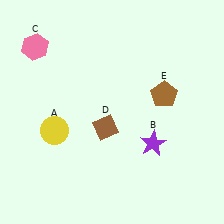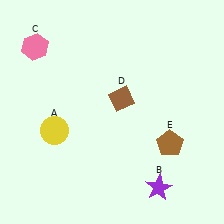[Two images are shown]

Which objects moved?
The objects that moved are: the purple star (B), the brown diamond (D), the brown pentagon (E).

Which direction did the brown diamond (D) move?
The brown diamond (D) moved up.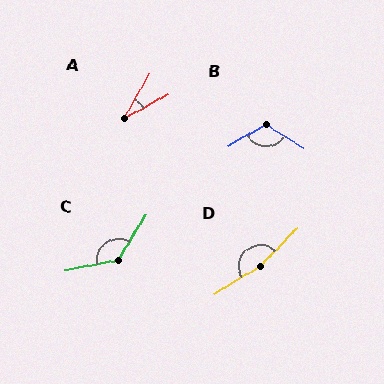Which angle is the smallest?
A, at approximately 31 degrees.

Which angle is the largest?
D, at approximately 166 degrees.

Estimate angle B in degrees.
Approximately 119 degrees.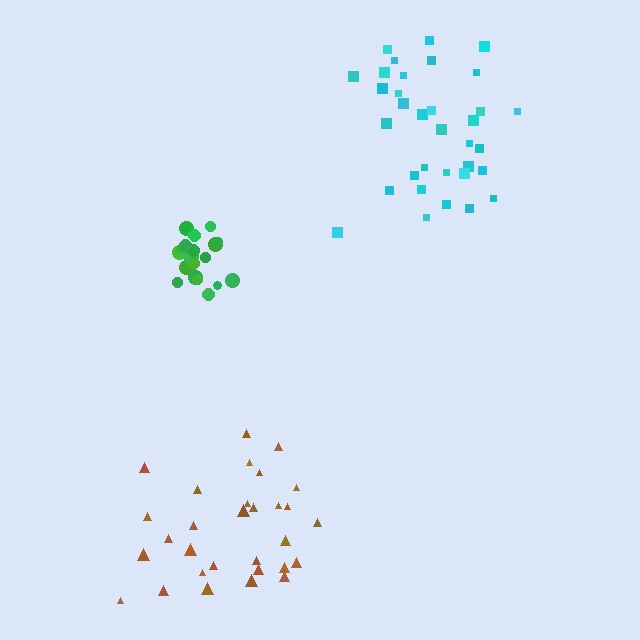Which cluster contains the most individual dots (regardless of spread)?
Cyan (34).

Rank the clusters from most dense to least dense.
green, brown, cyan.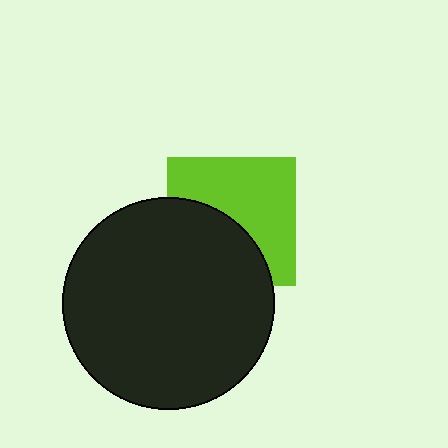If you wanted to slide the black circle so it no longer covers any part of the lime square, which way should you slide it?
Slide it down — that is the most direct way to separate the two shapes.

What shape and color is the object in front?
The object in front is a black circle.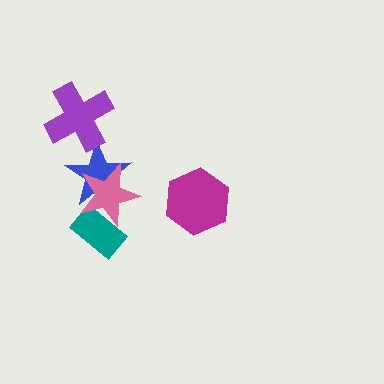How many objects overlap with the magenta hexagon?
0 objects overlap with the magenta hexagon.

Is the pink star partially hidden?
No, no other shape covers it.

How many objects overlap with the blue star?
2 objects overlap with the blue star.